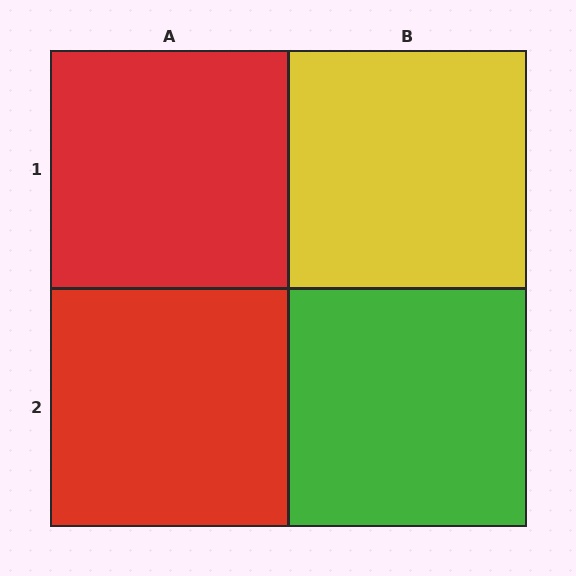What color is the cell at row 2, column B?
Green.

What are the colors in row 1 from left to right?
Red, yellow.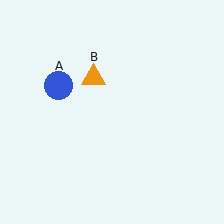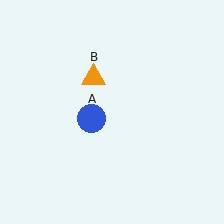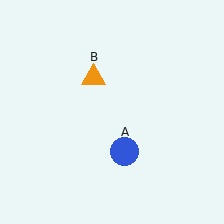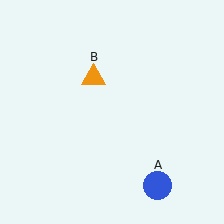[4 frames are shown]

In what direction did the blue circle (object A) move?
The blue circle (object A) moved down and to the right.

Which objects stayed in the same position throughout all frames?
Orange triangle (object B) remained stationary.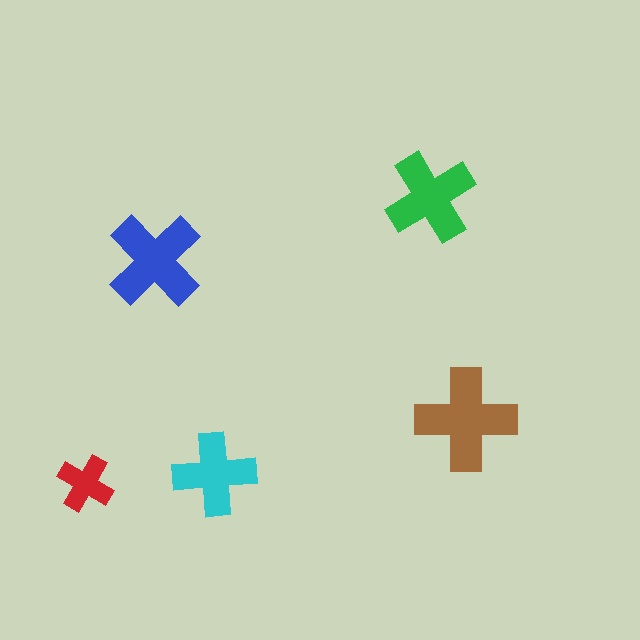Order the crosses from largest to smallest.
the brown one, the blue one, the green one, the cyan one, the red one.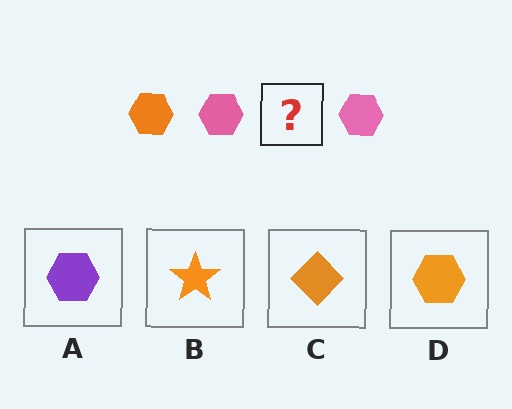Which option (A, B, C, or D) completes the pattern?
D.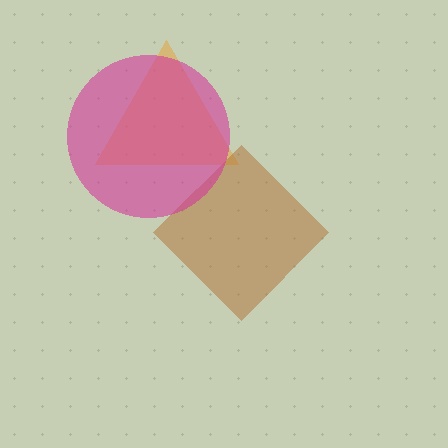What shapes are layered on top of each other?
The layered shapes are: an orange triangle, a brown diamond, a magenta circle.